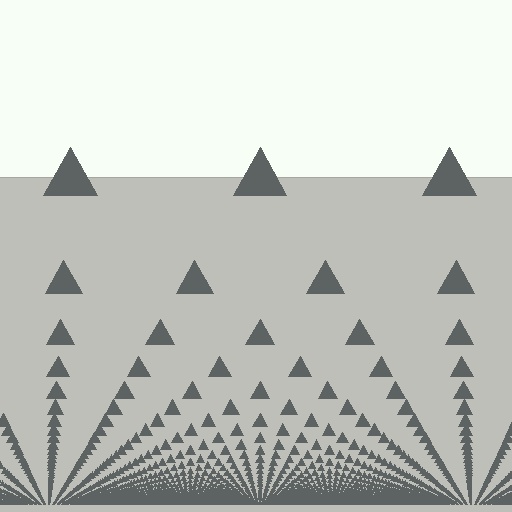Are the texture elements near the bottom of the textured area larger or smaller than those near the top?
Smaller. The gradient is inverted — elements near the bottom are smaller and denser.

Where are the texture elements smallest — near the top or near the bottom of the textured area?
Near the bottom.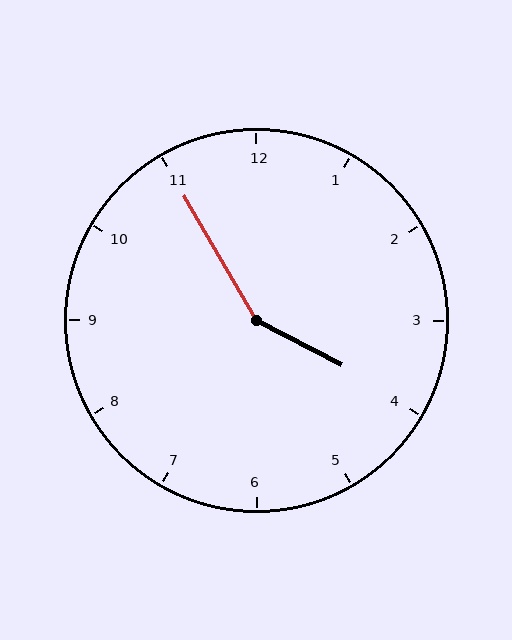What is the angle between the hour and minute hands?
Approximately 148 degrees.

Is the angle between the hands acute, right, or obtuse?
It is obtuse.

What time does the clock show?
3:55.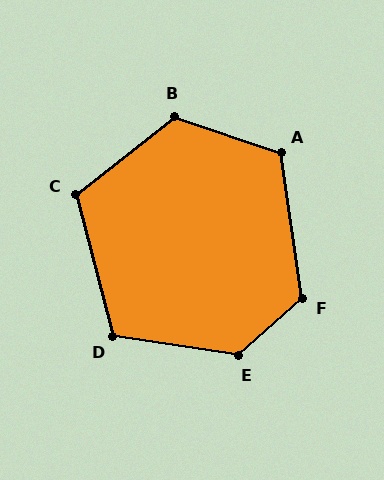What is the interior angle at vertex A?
Approximately 117 degrees (obtuse).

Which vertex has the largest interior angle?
E, at approximately 129 degrees.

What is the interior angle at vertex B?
Approximately 123 degrees (obtuse).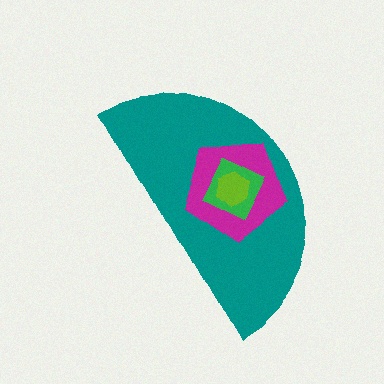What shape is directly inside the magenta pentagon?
The green diamond.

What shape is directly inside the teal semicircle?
The magenta pentagon.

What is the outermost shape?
The teal semicircle.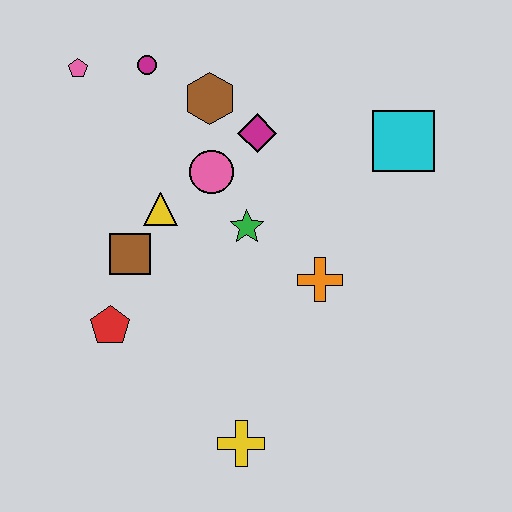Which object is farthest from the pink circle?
The yellow cross is farthest from the pink circle.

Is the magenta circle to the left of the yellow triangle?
Yes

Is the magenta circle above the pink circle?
Yes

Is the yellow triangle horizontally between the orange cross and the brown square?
Yes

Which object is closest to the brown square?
The yellow triangle is closest to the brown square.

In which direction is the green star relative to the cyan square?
The green star is to the left of the cyan square.